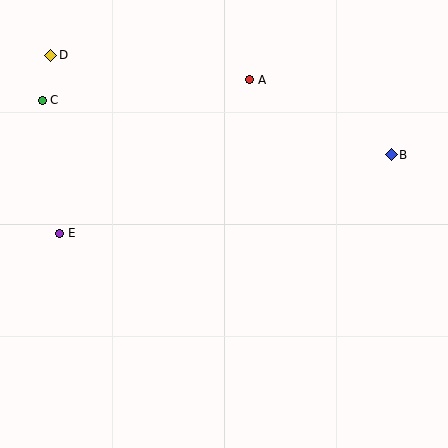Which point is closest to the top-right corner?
Point B is closest to the top-right corner.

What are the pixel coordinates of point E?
Point E is at (60, 233).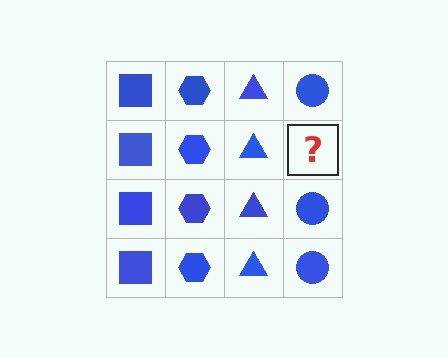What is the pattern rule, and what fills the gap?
The rule is that each column has a consistent shape. The gap should be filled with a blue circle.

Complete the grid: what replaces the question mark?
The question mark should be replaced with a blue circle.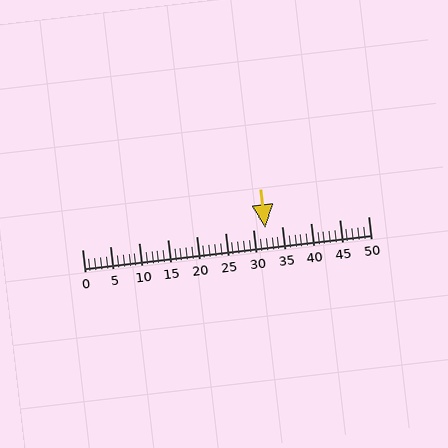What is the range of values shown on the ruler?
The ruler shows values from 0 to 50.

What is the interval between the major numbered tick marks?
The major tick marks are spaced 5 units apart.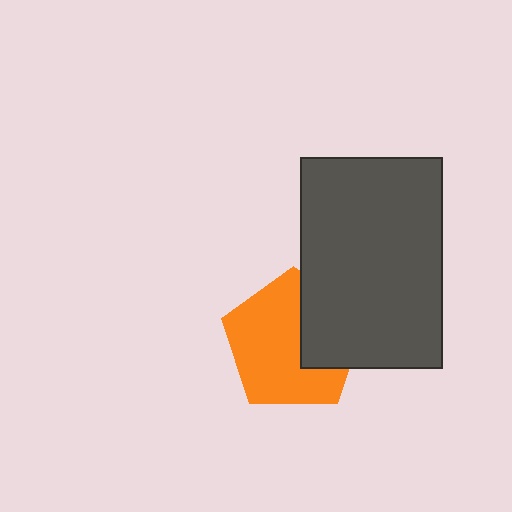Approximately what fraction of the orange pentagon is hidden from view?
Roughly 33% of the orange pentagon is hidden behind the dark gray rectangle.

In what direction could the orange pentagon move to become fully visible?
The orange pentagon could move left. That would shift it out from behind the dark gray rectangle entirely.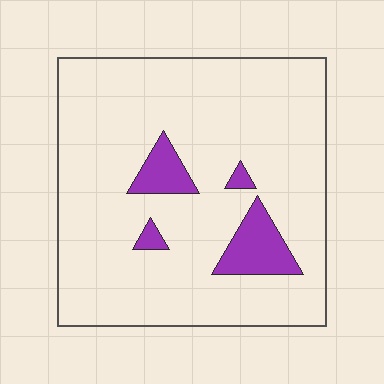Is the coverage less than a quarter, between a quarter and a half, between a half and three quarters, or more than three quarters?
Less than a quarter.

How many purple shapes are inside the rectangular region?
4.